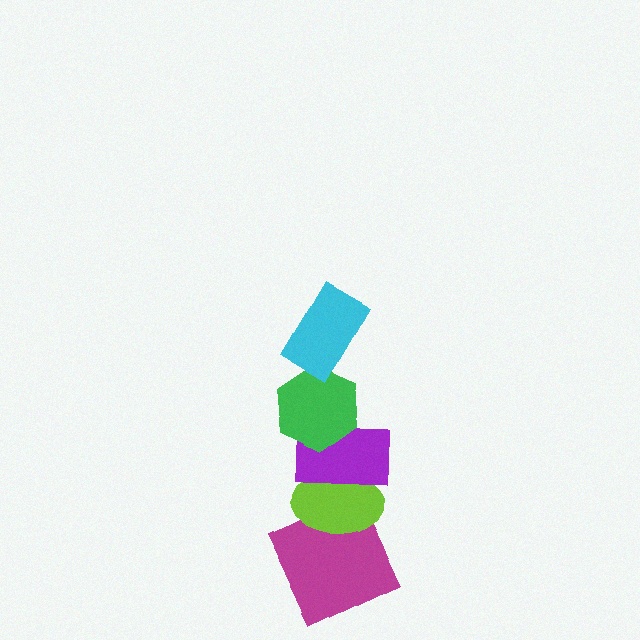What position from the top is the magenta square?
The magenta square is 5th from the top.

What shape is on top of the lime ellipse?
The purple rectangle is on top of the lime ellipse.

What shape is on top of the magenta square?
The lime ellipse is on top of the magenta square.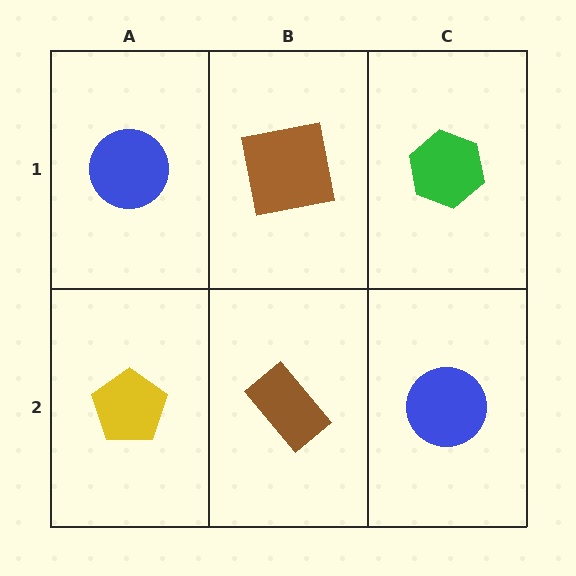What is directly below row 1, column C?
A blue circle.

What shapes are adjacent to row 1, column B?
A brown rectangle (row 2, column B), a blue circle (row 1, column A), a green hexagon (row 1, column C).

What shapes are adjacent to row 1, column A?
A yellow pentagon (row 2, column A), a brown square (row 1, column B).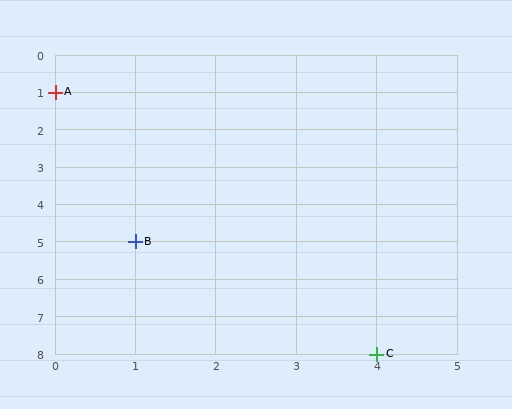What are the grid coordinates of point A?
Point A is at grid coordinates (0, 1).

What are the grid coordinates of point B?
Point B is at grid coordinates (1, 5).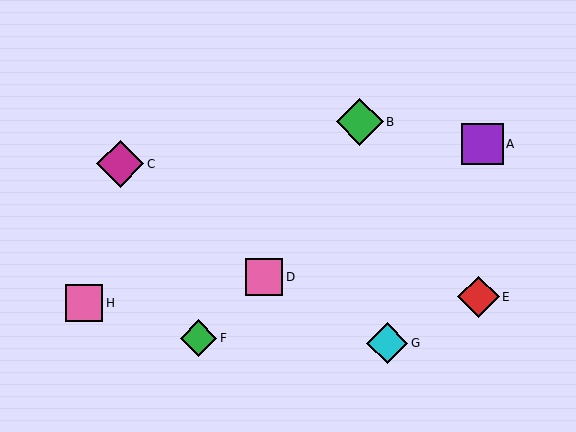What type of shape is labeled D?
Shape D is a pink square.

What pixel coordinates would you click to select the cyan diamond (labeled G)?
Click at (387, 343) to select the cyan diamond G.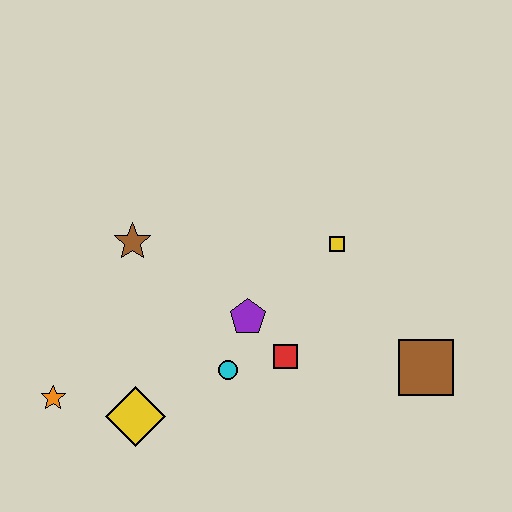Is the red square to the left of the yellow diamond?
No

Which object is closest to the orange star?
The yellow diamond is closest to the orange star.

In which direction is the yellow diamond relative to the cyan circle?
The yellow diamond is to the left of the cyan circle.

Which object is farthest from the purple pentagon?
The orange star is farthest from the purple pentagon.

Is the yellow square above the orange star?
Yes